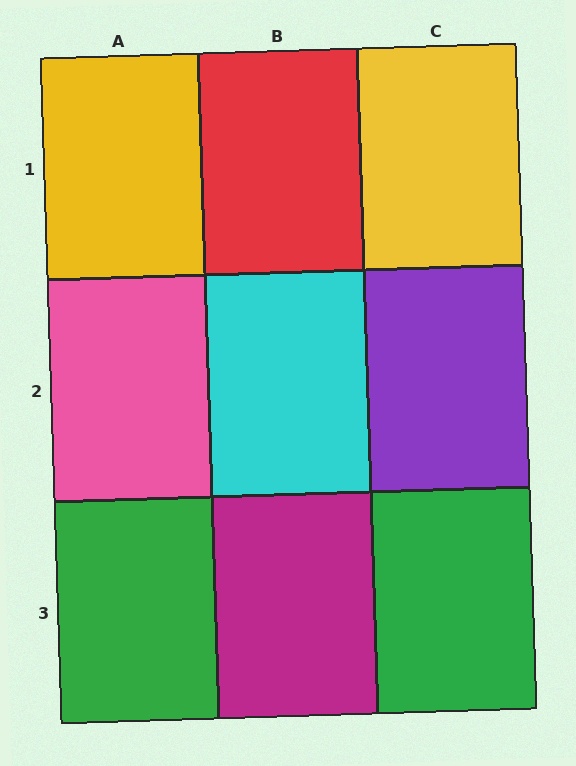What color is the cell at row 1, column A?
Yellow.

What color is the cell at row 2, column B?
Cyan.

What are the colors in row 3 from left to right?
Green, magenta, green.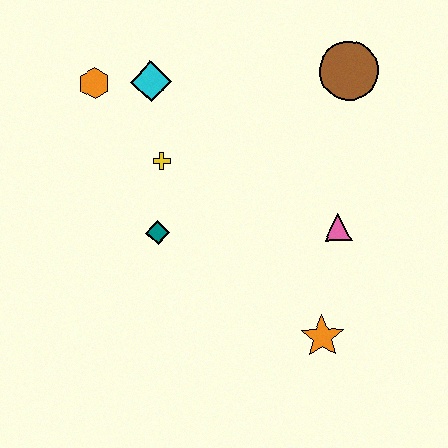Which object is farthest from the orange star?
The orange hexagon is farthest from the orange star.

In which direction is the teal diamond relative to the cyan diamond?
The teal diamond is below the cyan diamond.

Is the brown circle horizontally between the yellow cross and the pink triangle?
No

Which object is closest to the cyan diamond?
The orange hexagon is closest to the cyan diamond.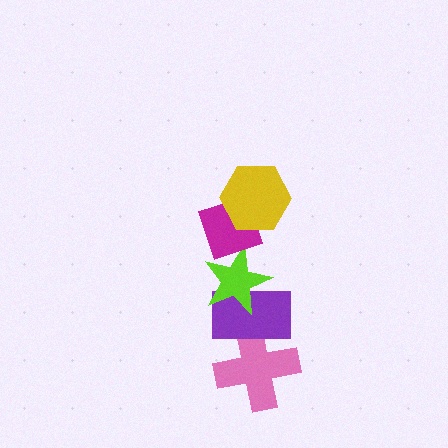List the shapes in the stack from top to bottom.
From top to bottom: the yellow hexagon, the magenta diamond, the lime star, the purple rectangle, the pink cross.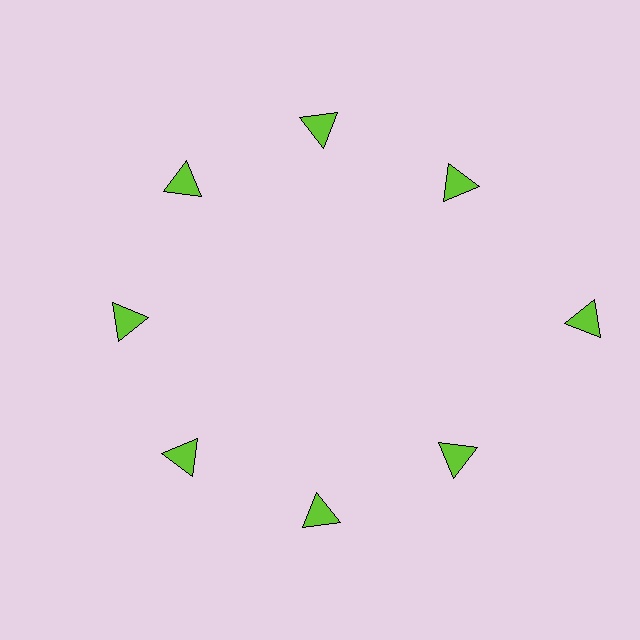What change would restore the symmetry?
The symmetry would be restored by moving it inward, back onto the ring so that all 8 triangles sit at equal angles and equal distance from the center.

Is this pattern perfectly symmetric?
No. The 8 lime triangles are arranged in a ring, but one element near the 3 o'clock position is pushed outward from the center, breaking the 8-fold rotational symmetry.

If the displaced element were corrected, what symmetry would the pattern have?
It would have 8-fold rotational symmetry — the pattern would map onto itself every 45 degrees.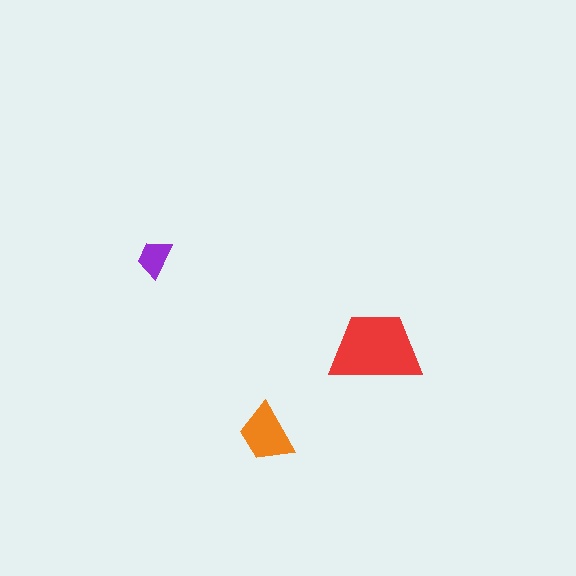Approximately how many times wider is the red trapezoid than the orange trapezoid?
About 1.5 times wider.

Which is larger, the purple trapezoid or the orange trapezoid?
The orange one.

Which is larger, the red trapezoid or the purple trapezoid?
The red one.